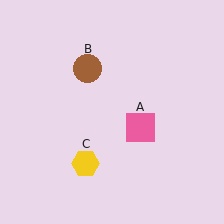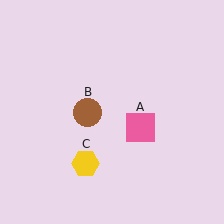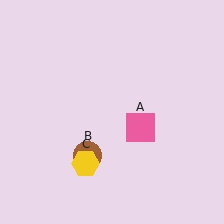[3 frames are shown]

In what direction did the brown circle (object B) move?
The brown circle (object B) moved down.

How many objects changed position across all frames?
1 object changed position: brown circle (object B).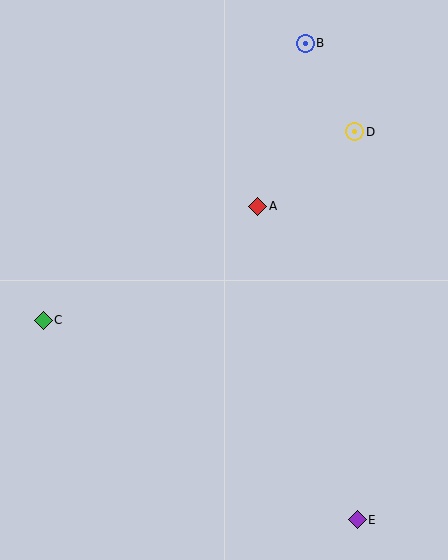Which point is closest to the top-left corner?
Point B is closest to the top-left corner.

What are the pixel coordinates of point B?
Point B is at (305, 43).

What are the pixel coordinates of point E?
Point E is at (357, 520).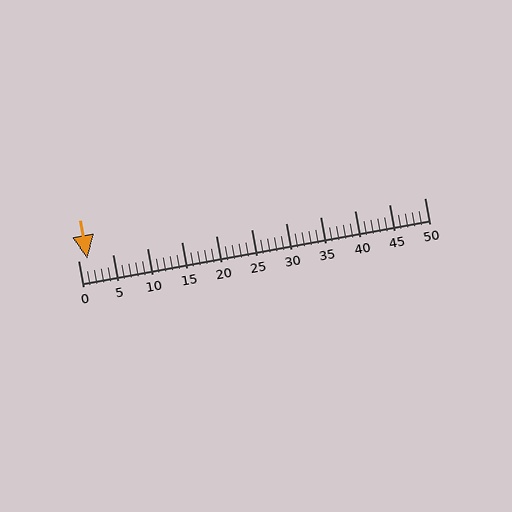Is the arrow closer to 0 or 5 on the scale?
The arrow is closer to 0.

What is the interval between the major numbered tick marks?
The major tick marks are spaced 5 units apart.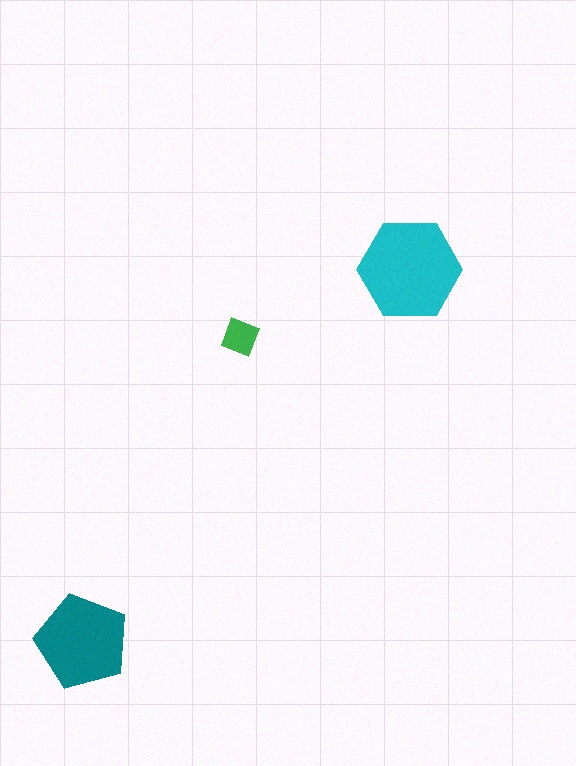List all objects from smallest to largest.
The green square, the teal pentagon, the cyan hexagon.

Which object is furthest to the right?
The cyan hexagon is rightmost.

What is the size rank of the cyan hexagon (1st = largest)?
1st.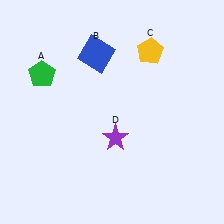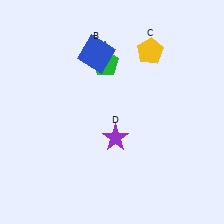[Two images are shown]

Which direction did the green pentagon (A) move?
The green pentagon (A) moved right.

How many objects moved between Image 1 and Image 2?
1 object moved between the two images.